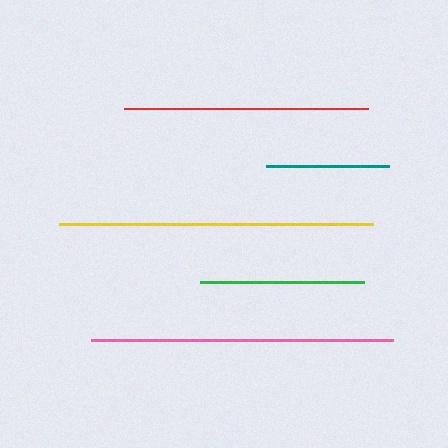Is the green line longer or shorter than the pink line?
The pink line is longer than the green line.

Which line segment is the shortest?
The teal line is the shortest at approximately 124 pixels.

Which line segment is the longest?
The yellow line is the longest at approximately 314 pixels.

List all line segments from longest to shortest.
From longest to shortest: yellow, pink, red, green, teal.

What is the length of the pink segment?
The pink segment is approximately 303 pixels long.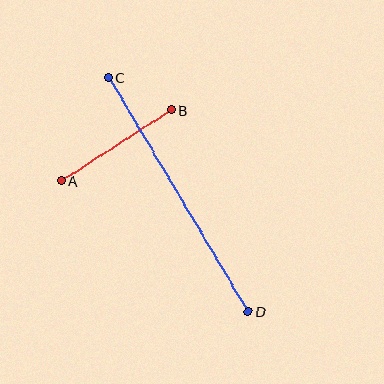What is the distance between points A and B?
The distance is approximately 131 pixels.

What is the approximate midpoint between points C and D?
The midpoint is at approximately (179, 195) pixels.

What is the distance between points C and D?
The distance is approximately 273 pixels.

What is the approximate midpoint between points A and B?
The midpoint is at approximately (116, 145) pixels.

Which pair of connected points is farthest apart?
Points C and D are farthest apart.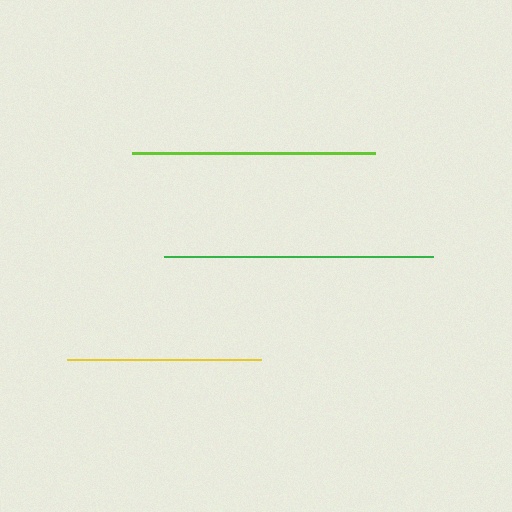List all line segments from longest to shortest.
From longest to shortest: green, lime, yellow.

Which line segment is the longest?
The green line is the longest at approximately 269 pixels.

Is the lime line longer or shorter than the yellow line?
The lime line is longer than the yellow line.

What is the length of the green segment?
The green segment is approximately 269 pixels long.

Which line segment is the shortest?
The yellow line is the shortest at approximately 194 pixels.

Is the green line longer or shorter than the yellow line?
The green line is longer than the yellow line.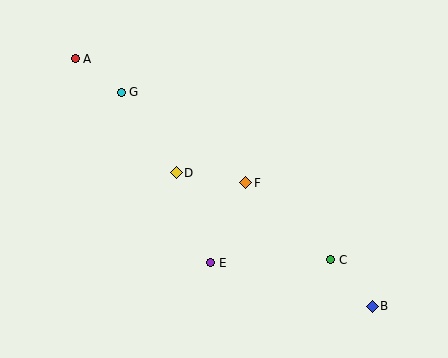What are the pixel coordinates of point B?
Point B is at (372, 306).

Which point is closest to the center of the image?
Point F at (246, 183) is closest to the center.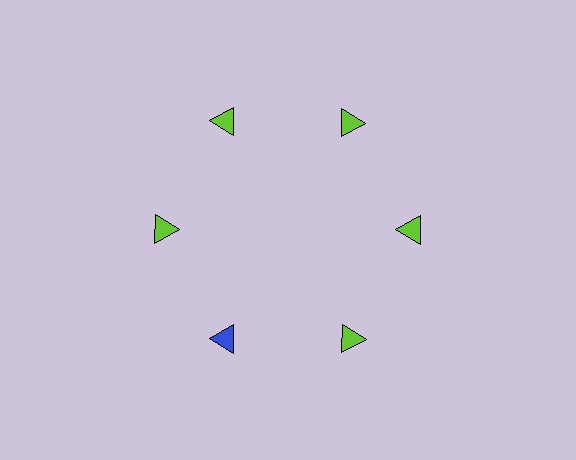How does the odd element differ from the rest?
It has a different color: blue instead of lime.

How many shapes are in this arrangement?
There are 6 shapes arranged in a ring pattern.